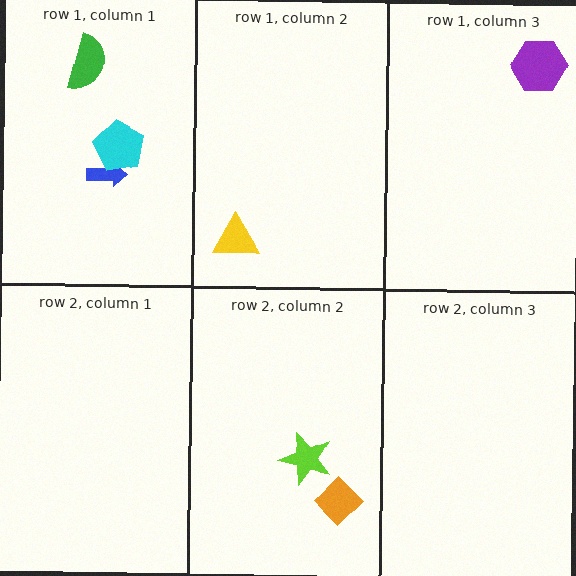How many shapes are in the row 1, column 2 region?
1.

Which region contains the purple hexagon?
The row 1, column 3 region.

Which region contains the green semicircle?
The row 1, column 1 region.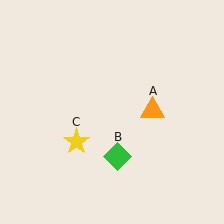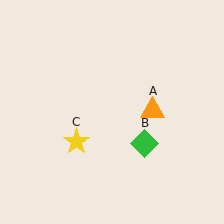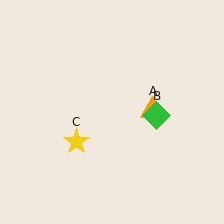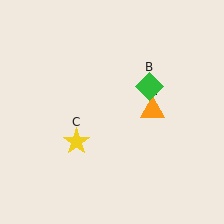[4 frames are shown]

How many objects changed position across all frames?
1 object changed position: green diamond (object B).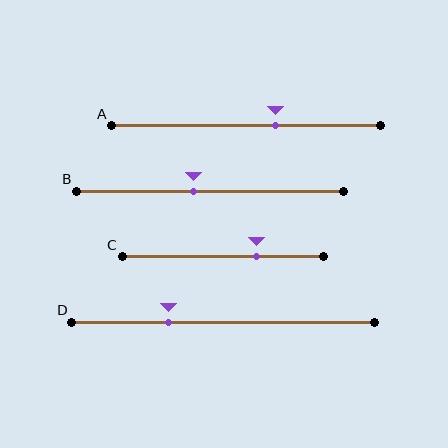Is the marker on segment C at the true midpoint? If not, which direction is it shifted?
No, the marker on segment C is shifted to the right by about 17% of the segment length.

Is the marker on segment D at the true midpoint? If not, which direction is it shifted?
No, the marker on segment D is shifted to the left by about 18% of the segment length.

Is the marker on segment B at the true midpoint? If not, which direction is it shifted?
No, the marker on segment B is shifted to the left by about 6% of the segment length.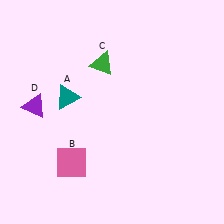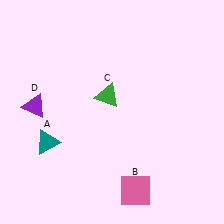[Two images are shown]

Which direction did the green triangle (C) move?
The green triangle (C) moved down.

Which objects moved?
The objects that moved are: the teal triangle (A), the pink square (B), the green triangle (C).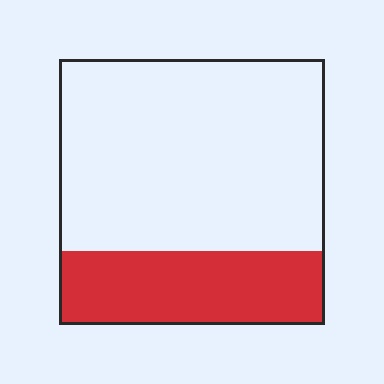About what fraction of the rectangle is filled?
About one quarter (1/4).